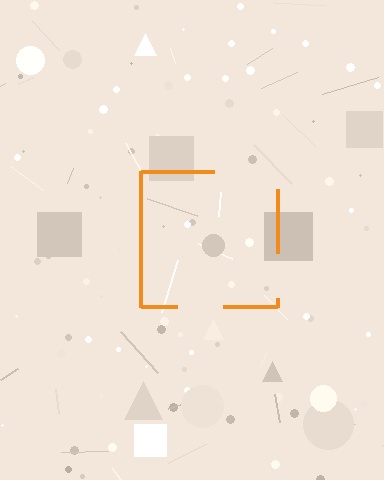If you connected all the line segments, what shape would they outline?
They would outline a square.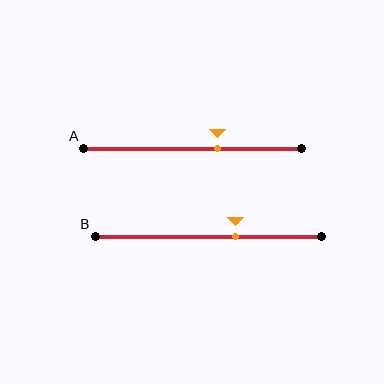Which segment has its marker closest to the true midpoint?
Segment A has its marker closest to the true midpoint.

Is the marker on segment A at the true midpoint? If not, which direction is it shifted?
No, the marker on segment A is shifted to the right by about 11% of the segment length.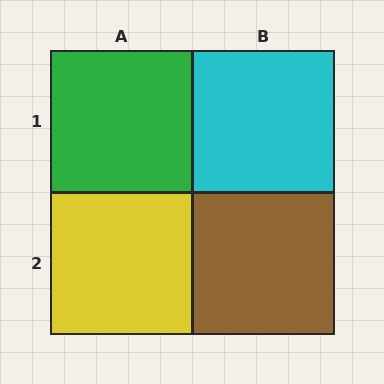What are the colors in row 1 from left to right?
Green, cyan.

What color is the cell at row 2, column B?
Brown.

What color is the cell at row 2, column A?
Yellow.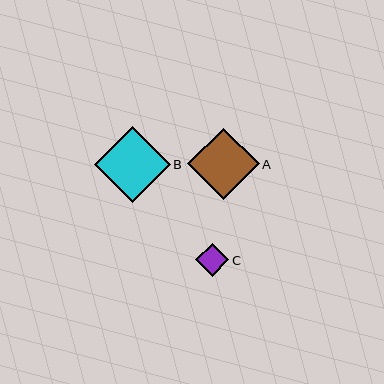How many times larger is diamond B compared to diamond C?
Diamond B is approximately 2.3 times the size of diamond C.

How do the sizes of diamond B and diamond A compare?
Diamond B and diamond A are approximately the same size.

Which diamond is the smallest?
Diamond C is the smallest with a size of approximately 33 pixels.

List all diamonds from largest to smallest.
From largest to smallest: B, A, C.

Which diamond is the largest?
Diamond B is the largest with a size of approximately 75 pixels.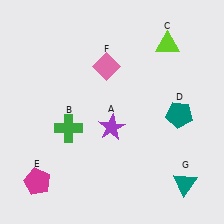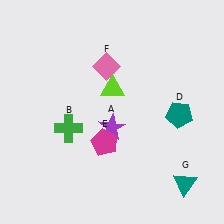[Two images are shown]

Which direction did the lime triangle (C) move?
The lime triangle (C) moved left.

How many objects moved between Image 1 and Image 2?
2 objects moved between the two images.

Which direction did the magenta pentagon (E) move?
The magenta pentagon (E) moved right.